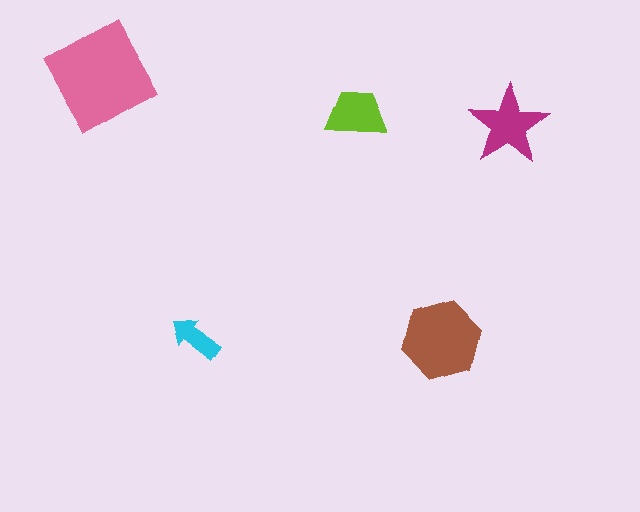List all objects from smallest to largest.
The cyan arrow, the lime trapezoid, the magenta star, the brown hexagon, the pink diamond.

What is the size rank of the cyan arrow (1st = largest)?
5th.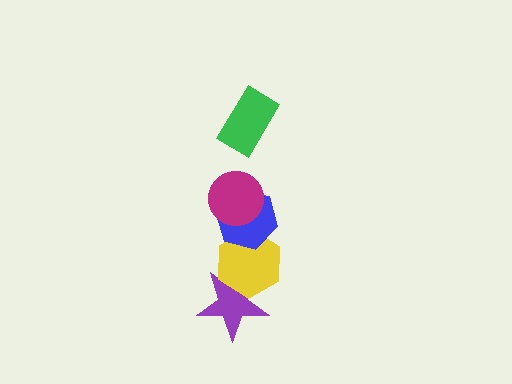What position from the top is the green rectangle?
The green rectangle is 1st from the top.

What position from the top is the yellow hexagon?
The yellow hexagon is 4th from the top.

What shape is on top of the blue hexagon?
The magenta circle is on top of the blue hexagon.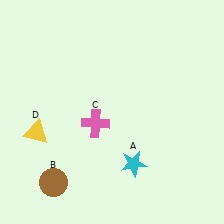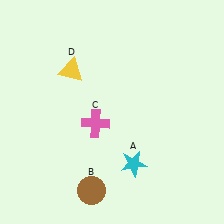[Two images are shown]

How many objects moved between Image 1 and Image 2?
2 objects moved between the two images.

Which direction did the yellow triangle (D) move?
The yellow triangle (D) moved up.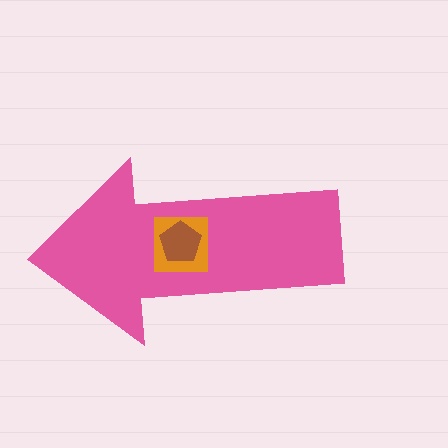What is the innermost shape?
The brown pentagon.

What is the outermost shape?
The pink arrow.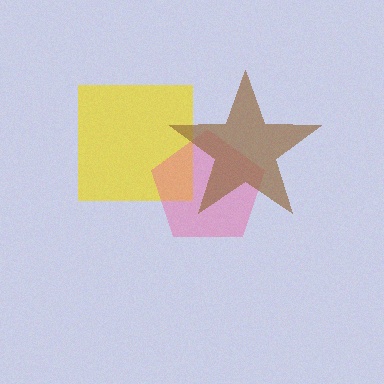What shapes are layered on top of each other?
The layered shapes are: a yellow square, a pink pentagon, a brown star.